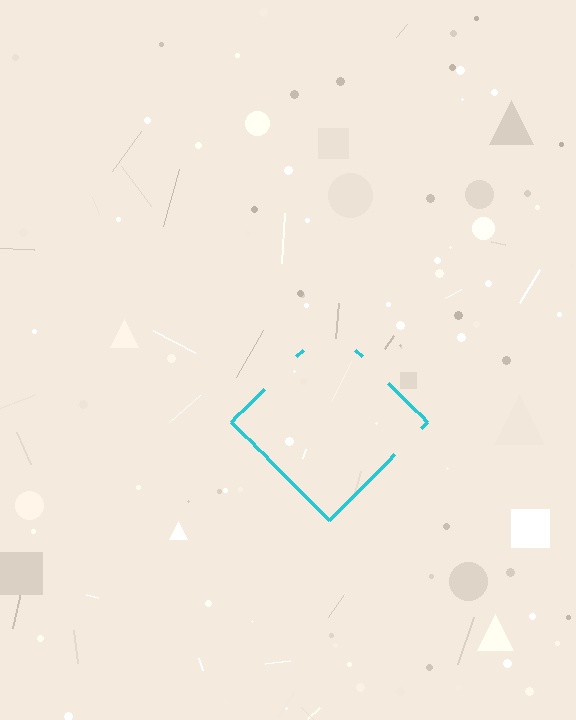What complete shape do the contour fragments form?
The contour fragments form a diamond.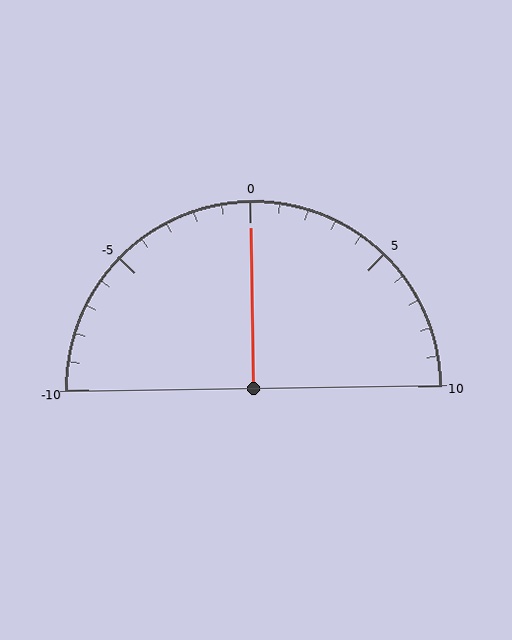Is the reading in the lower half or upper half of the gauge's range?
The reading is in the upper half of the range (-10 to 10).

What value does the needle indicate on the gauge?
The needle indicates approximately 0.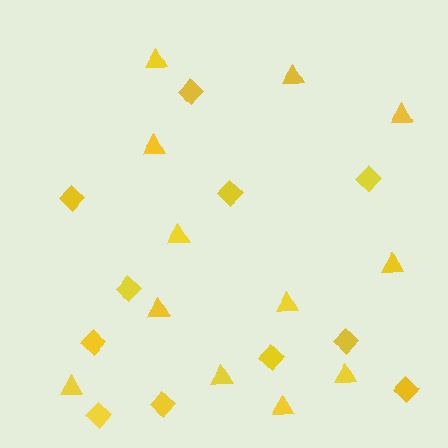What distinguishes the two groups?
There are 2 groups: one group of diamonds (11) and one group of triangles (12).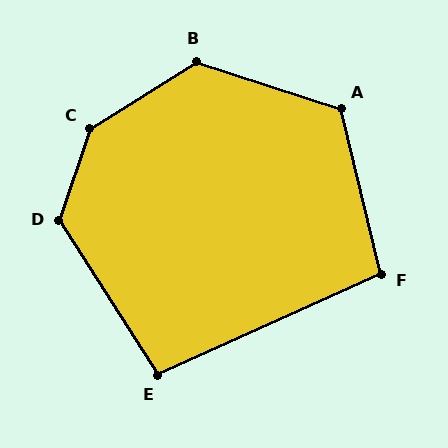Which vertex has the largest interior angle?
C, at approximately 140 degrees.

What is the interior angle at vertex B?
Approximately 130 degrees (obtuse).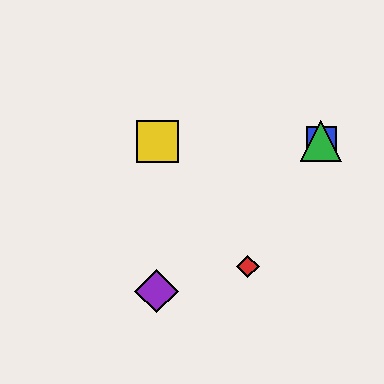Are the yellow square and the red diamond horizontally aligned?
No, the yellow square is at y≈141 and the red diamond is at y≈267.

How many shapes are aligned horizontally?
3 shapes (the blue square, the green triangle, the yellow square) are aligned horizontally.